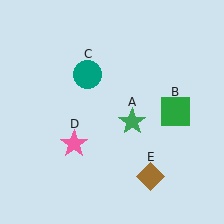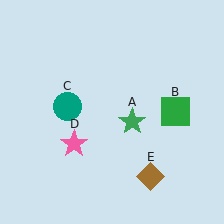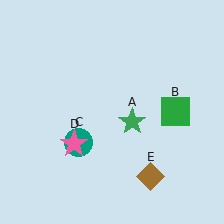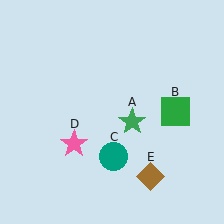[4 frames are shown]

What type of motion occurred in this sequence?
The teal circle (object C) rotated counterclockwise around the center of the scene.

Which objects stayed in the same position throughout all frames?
Green star (object A) and green square (object B) and pink star (object D) and brown diamond (object E) remained stationary.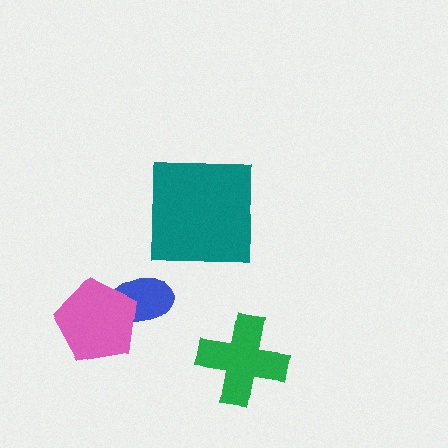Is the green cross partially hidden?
No, no other shape covers it.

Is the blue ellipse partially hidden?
Yes, it is partially covered by another shape.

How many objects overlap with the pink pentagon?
1 object overlaps with the pink pentagon.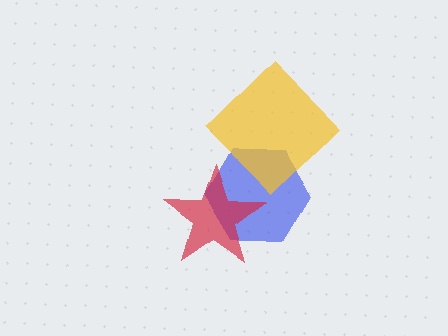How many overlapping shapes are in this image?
There are 3 overlapping shapes in the image.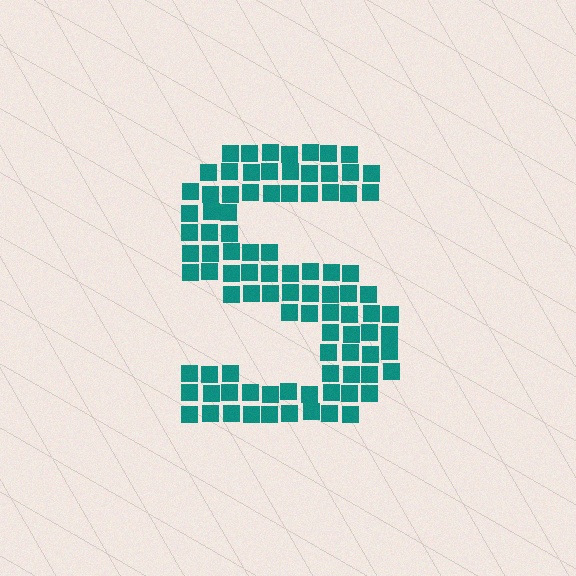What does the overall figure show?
The overall figure shows the letter S.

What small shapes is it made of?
It is made of small squares.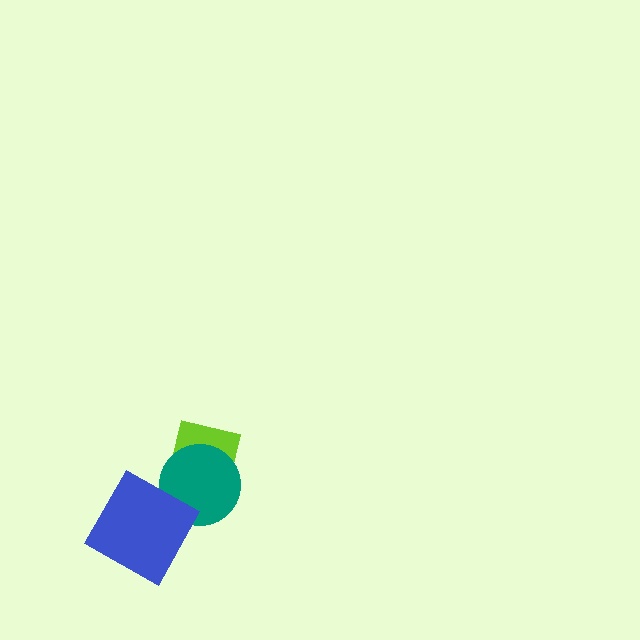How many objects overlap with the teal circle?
2 objects overlap with the teal circle.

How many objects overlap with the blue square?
1 object overlaps with the blue square.